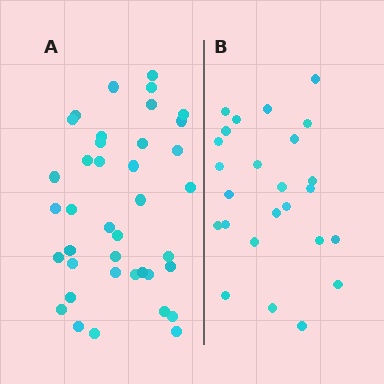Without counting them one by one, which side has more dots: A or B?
Region A (the left region) has more dots.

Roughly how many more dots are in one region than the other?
Region A has approximately 15 more dots than region B.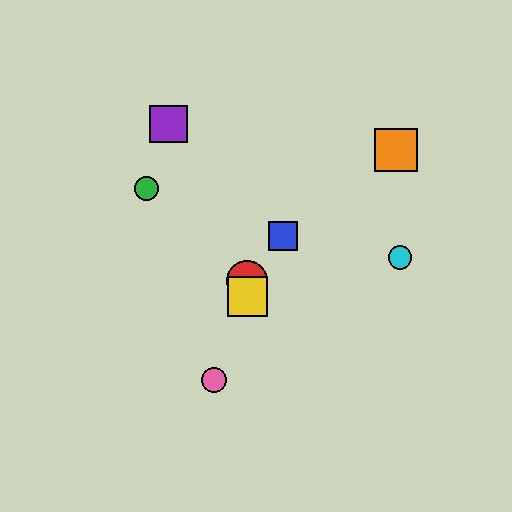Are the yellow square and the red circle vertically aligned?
Yes, both are at x≈247.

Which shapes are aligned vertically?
The red circle, the yellow square are aligned vertically.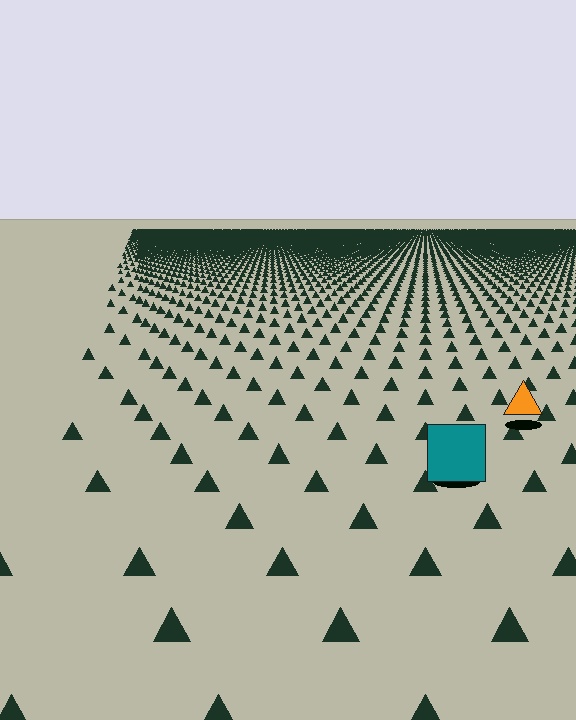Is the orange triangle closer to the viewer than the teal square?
No. The teal square is closer — you can tell from the texture gradient: the ground texture is coarser near it.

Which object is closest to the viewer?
The teal square is closest. The texture marks near it are larger and more spread out.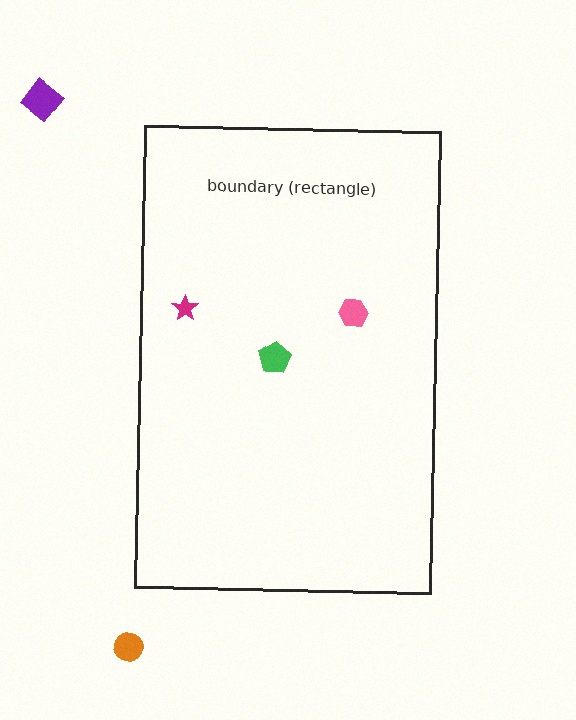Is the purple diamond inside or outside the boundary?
Outside.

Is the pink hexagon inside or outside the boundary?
Inside.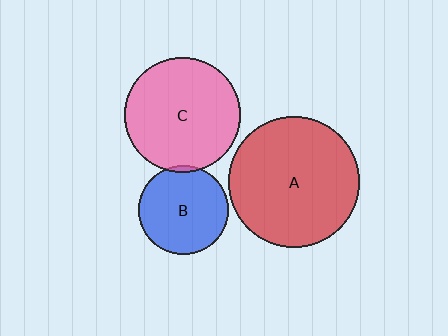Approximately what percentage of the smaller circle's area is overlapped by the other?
Approximately 5%.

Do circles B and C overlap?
Yes.